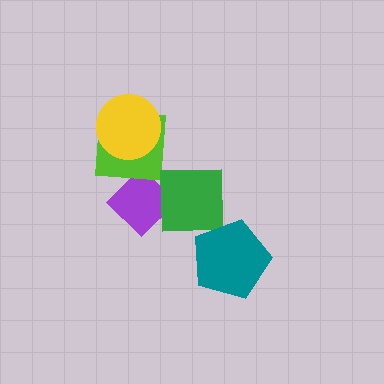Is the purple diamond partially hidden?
Yes, it is partially covered by another shape.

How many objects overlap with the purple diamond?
2 objects overlap with the purple diamond.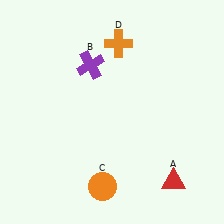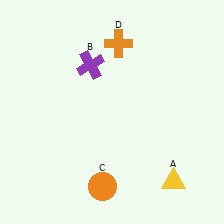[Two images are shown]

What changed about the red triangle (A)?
In Image 1, A is red. In Image 2, it changed to yellow.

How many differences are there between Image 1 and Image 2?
There is 1 difference between the two images.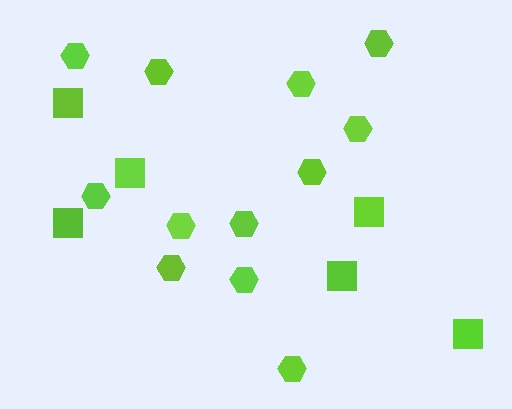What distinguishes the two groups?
There are 2 groups: one group of squares (6) and one group of hexagons (12).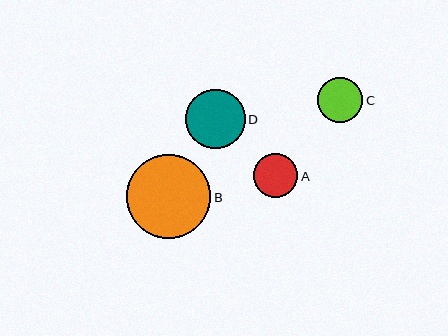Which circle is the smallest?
Circle A is the smallest with a size of approximately 44 pixels.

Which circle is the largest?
Circle B is the largest with a size of approximately 84 pixels.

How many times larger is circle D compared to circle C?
Circle D is approximately 1.3 times the size of circle C.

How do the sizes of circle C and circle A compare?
Circle C and circle A are approximately the same size.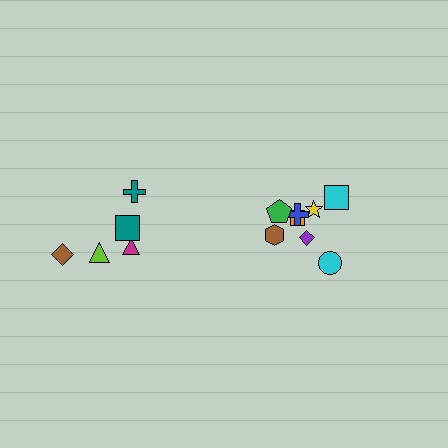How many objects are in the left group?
There are 5 objects.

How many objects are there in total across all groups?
There are 13 objects.